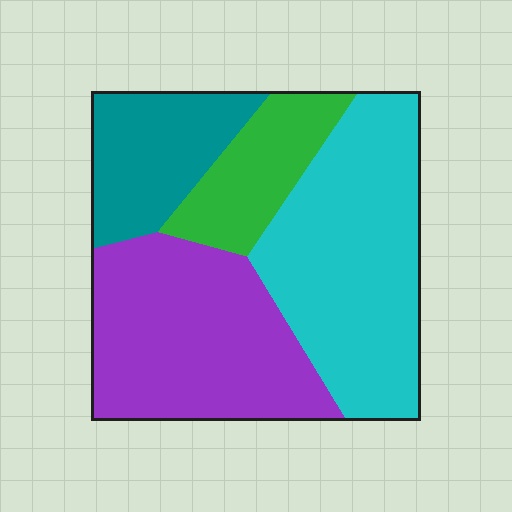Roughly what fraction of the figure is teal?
Teal takes up less than a quarter of the figure.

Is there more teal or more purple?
Purple.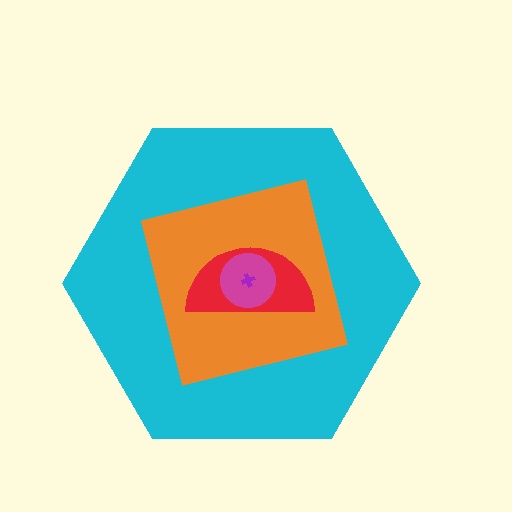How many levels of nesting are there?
5.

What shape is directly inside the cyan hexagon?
The orange square.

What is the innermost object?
The purple cross.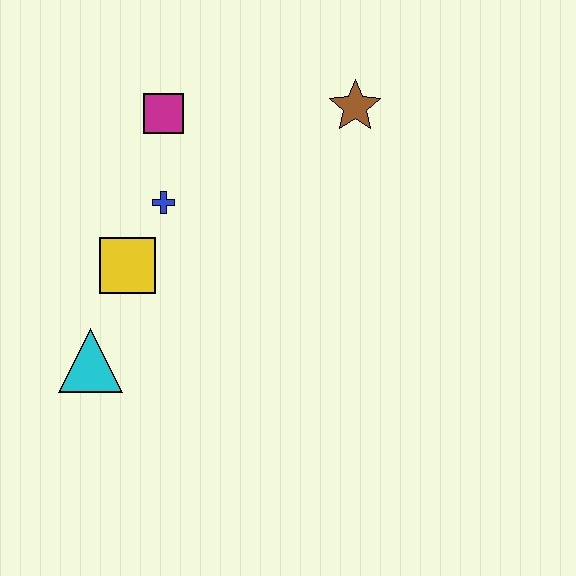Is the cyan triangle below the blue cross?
Yes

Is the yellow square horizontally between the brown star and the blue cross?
No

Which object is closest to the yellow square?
The blue cross is closest to the yellow square.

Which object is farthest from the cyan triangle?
The brown star is farthest from the cyan triangle.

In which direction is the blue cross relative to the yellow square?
The blue cross is above the yellow square.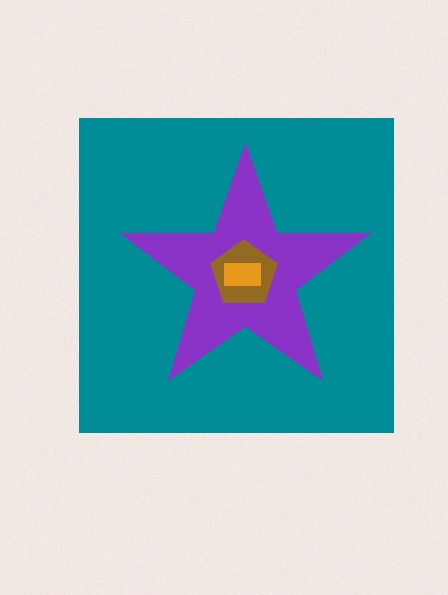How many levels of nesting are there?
4.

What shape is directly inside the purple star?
The brown pentagon.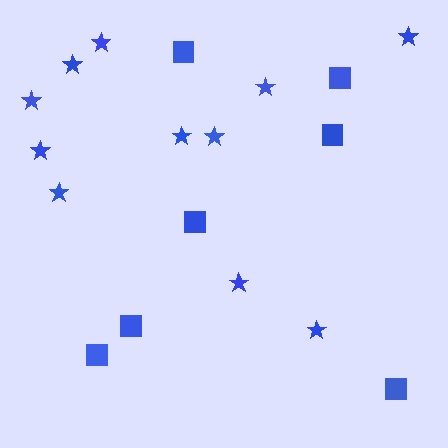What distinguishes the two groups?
There are 2 groups: one group of squares (7) and one group of stars (11).